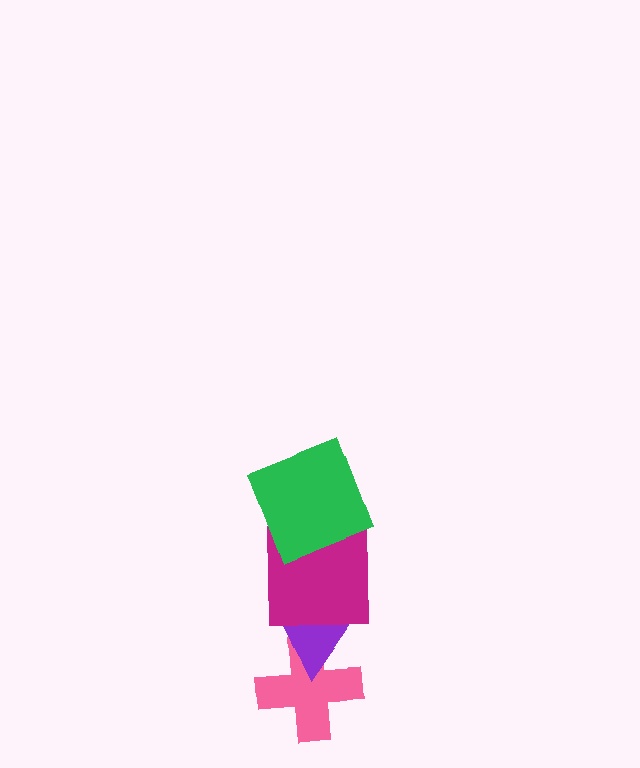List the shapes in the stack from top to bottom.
From top to bottom: the green square, the magenta square, the purple triangle, the pink cross.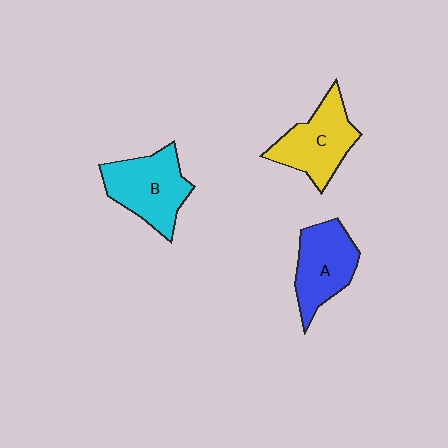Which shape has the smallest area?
Shape A (blue).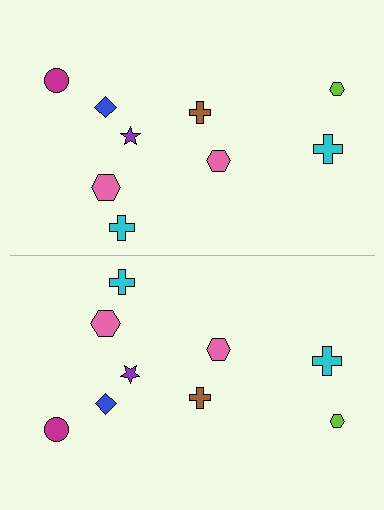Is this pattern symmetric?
Yes, this pattern has bilateral (reflection) symmetry.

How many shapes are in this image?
There are 18 shapes in this image.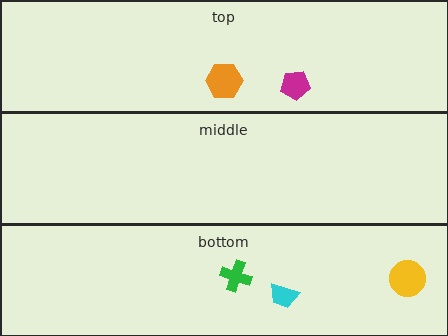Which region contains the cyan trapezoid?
The bottom region.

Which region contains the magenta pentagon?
The top region.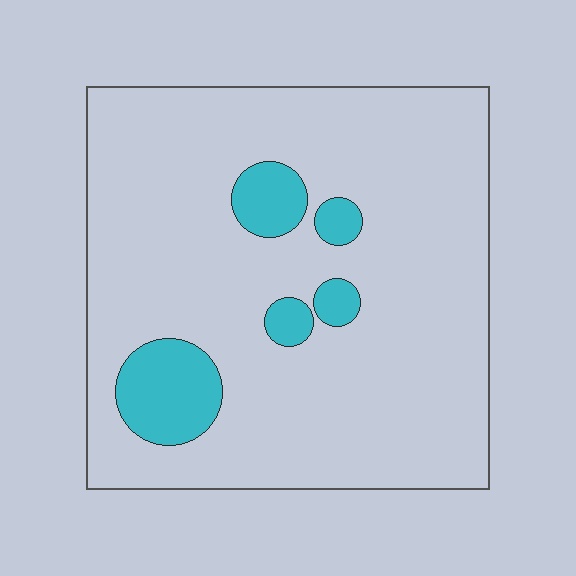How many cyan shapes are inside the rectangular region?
5.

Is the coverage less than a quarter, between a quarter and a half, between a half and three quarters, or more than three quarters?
Less than a quarter.